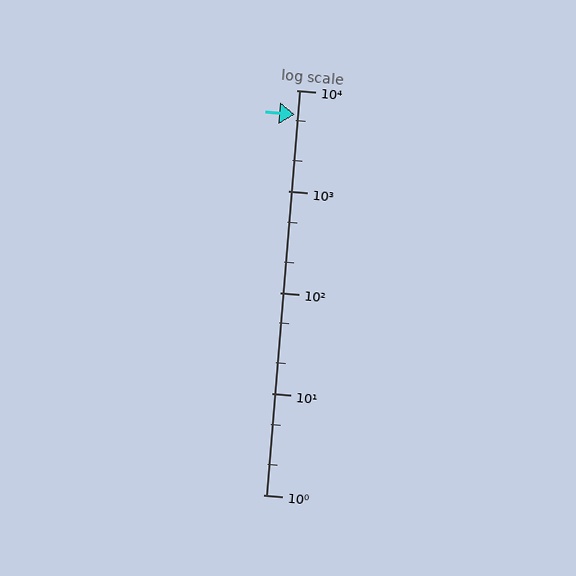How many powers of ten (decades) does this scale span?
The scale spans 4 decades, from 1 to 10000.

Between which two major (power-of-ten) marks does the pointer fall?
The pointer is between 1000 and 10000.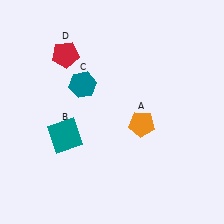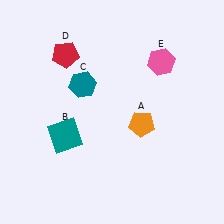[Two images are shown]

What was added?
A pink hexagon (E) was added in Image 2.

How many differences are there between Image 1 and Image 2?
There is 1 difference between the two images.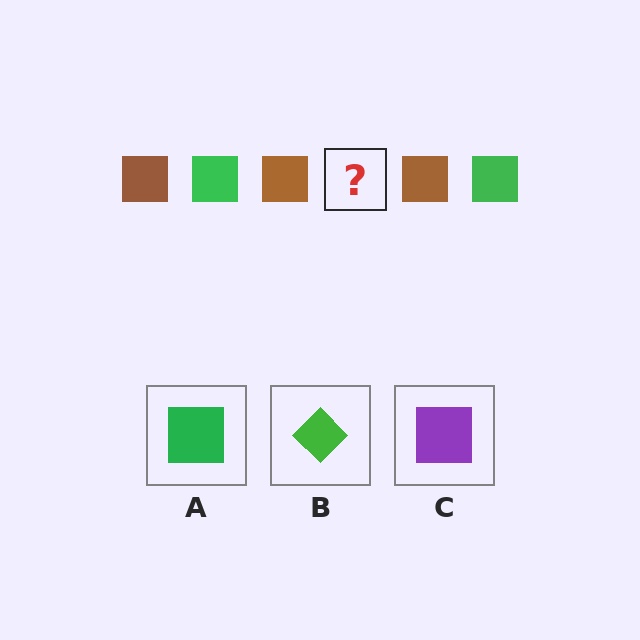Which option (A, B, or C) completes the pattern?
A.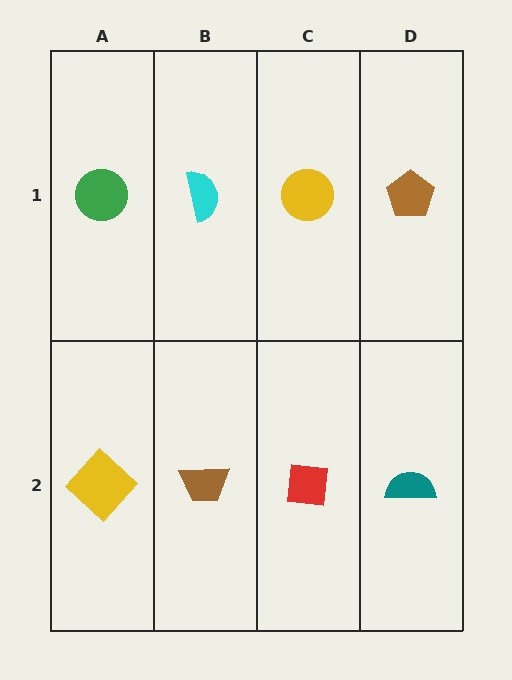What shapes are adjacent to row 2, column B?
A cyan semicircle (row 1, column B), a yellow diamond (row 2, column A), a red square (row 2, column C).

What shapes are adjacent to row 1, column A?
A yellow diamond (row 2, column A), a cyan semicircle (row 1, column B).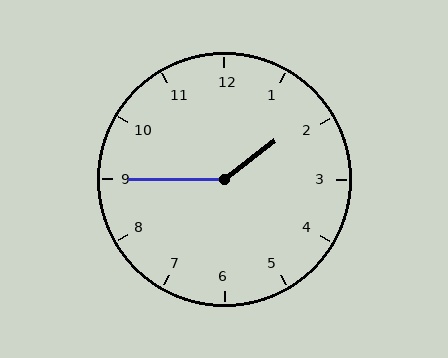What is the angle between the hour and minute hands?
Approximately 142 degrees.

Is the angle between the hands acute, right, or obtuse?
It is obtuse.